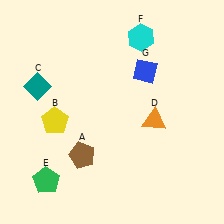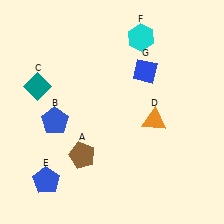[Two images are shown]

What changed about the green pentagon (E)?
In Image 1, E is green. In Image 2, it changed to blue.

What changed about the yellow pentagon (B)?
In Image 1, B is yellow. In Image 2, it changed to blue.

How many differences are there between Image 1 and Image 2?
There are 2 differences between the two images.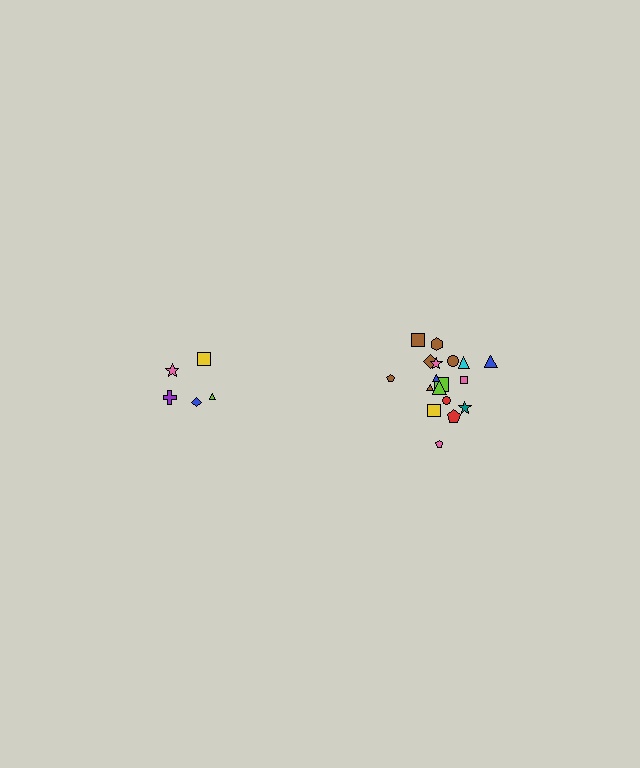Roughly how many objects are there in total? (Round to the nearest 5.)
Roughly 25 objects in total.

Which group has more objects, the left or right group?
The right group.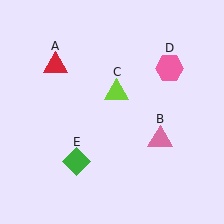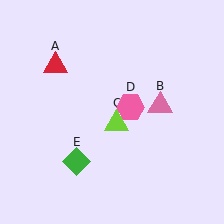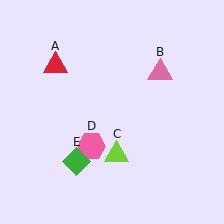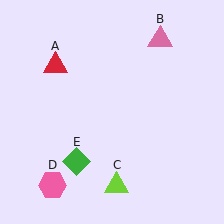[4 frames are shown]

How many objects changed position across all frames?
3 objects changed position: pink triangle (object B), lime triangle (object C), pink hexagon (object D).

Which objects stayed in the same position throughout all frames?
Red triangle (object A) and green diamond (object E) remained stationary.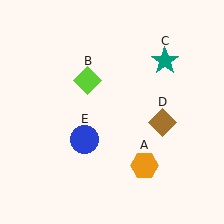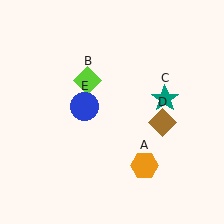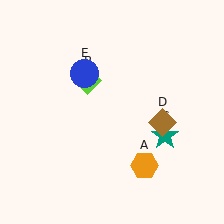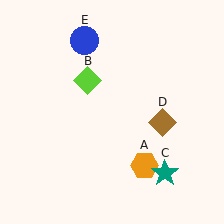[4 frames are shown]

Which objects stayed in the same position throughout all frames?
Orange hexagon (object A) and lime diamond (object B) and brown diamond (object D) remained stationary.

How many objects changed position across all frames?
2 objects changed position: teal star (object C), blue circle (object E).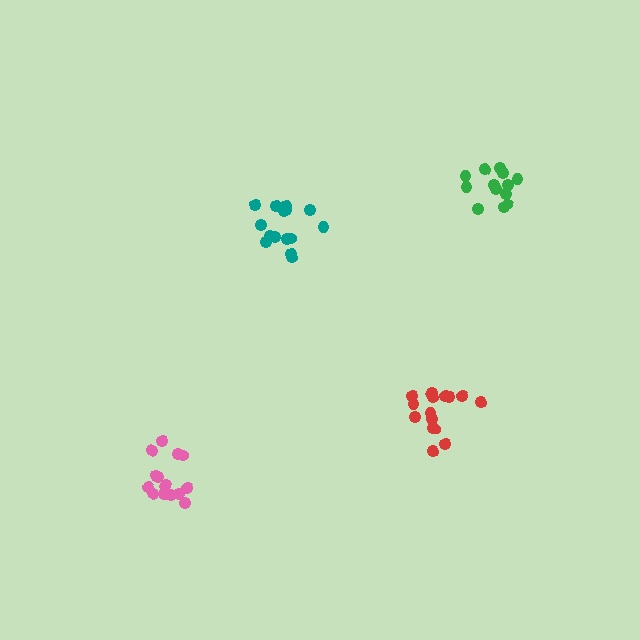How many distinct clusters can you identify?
There are 4 distinct clusters.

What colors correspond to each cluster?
The clusters are colored: teal, red, pink, green.